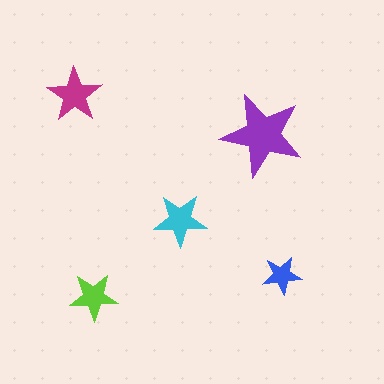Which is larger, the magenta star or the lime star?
The magenta one.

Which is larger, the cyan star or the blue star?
The cyan one.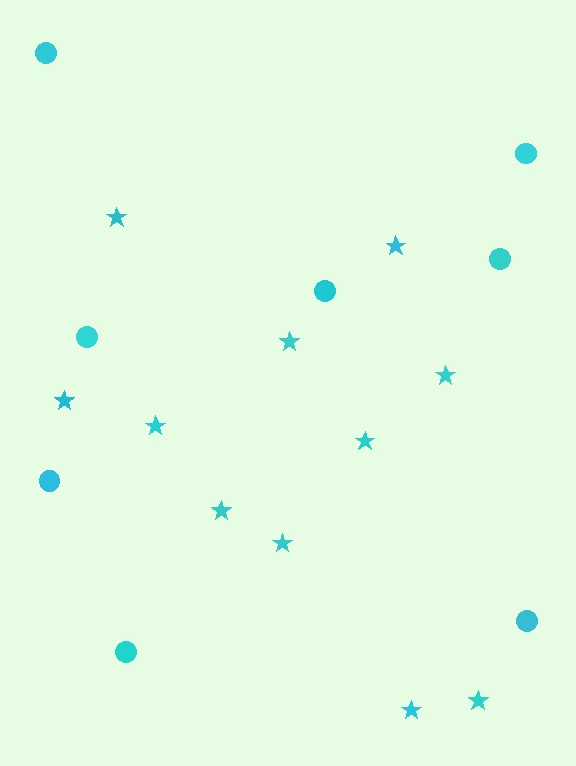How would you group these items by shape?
There are 2 groups: one group of circles (8) and one group of stars (11).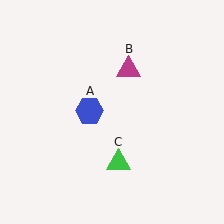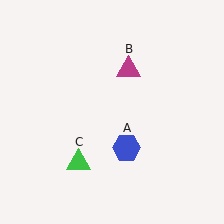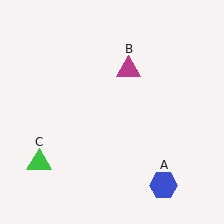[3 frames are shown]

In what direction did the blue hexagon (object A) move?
The blue hexagon (object A) moved down and to the right.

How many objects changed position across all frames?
2 objects changed position: blue hexagon (object A), green triangle (object C).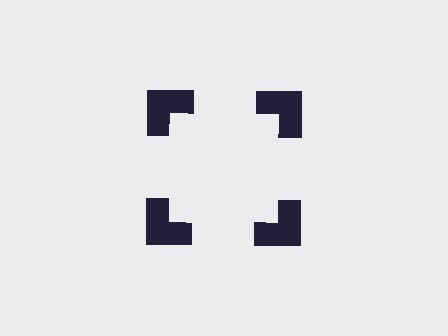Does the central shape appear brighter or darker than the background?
It typically appears slightly brighter than the background, even though no actual brightness change is drawn.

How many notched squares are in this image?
There are 4 — one at each vertex of the illusory square.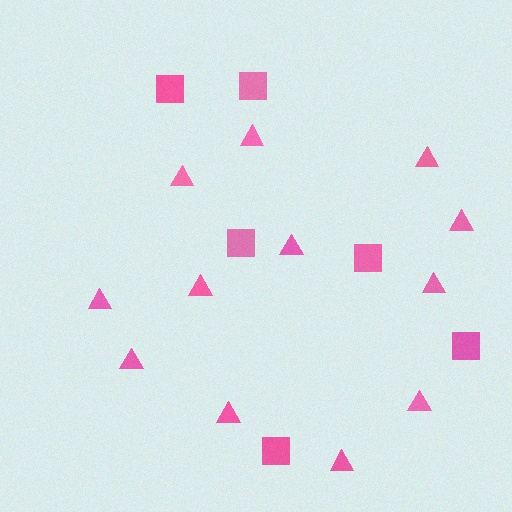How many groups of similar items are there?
There are 2 groups: one group of squares (6) and one group of triangles (12).